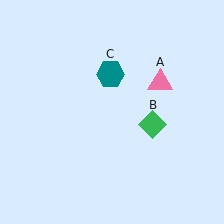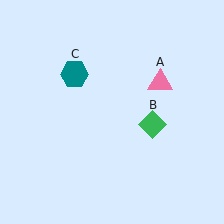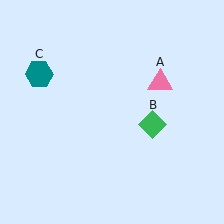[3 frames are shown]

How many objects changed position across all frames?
1 object changed position: teal hexagon (object C).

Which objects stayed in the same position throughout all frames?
Pink triangle (object A) and green diamond (object B) remained stationary.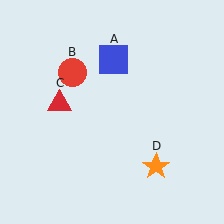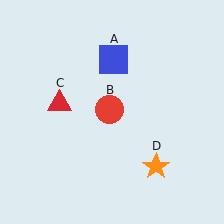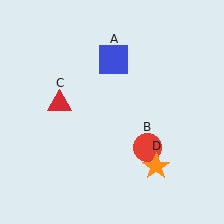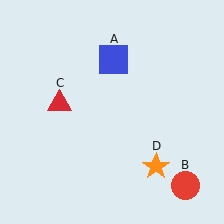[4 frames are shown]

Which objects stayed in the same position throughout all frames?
Blue square (object A) and red triangle (object C) and orange star (object D) remained stationary.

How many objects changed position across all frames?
1 object changed position: red circle (object B).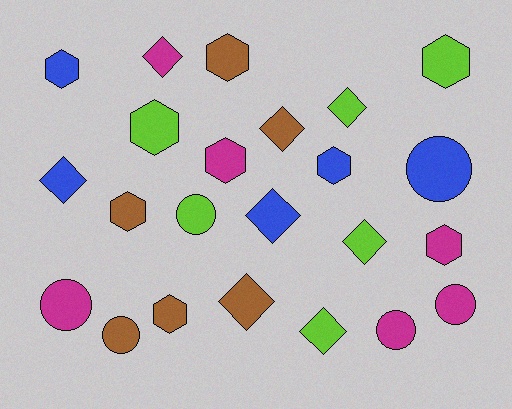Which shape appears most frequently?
Hexagon, with 9 objects.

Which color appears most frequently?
Brown, with 6 objects.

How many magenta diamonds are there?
There is 1 magenta diamond.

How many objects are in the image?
There are 23 objects.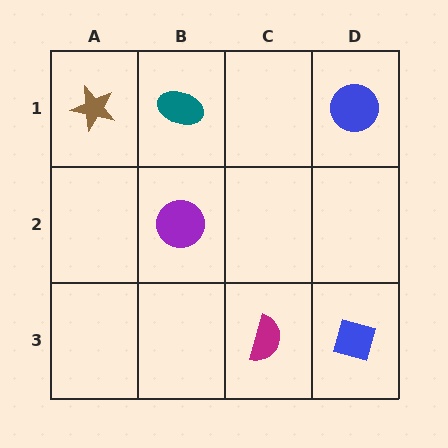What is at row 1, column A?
A brown star.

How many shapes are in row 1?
3 shapes.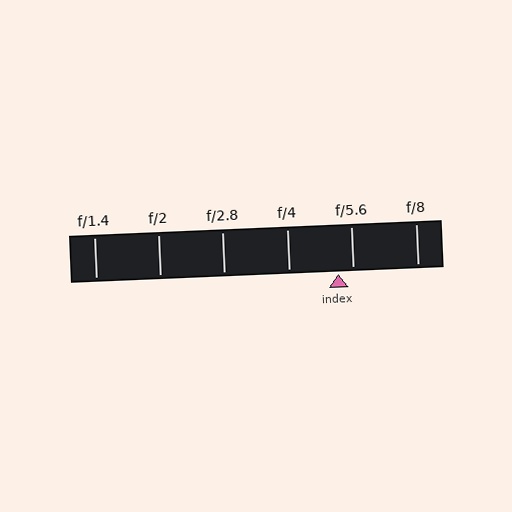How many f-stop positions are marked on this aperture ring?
There are 6 f-stop positions marked.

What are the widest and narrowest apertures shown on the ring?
The widest aperture shown is f/1.4 and the narrowest is f/8.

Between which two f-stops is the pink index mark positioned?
The index mark is between f/4 and f/5.6.